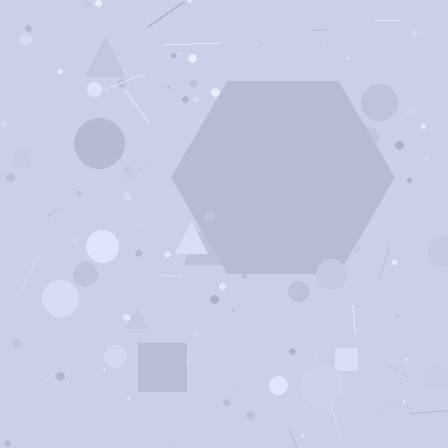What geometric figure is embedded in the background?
A hexagon is embedded in the background.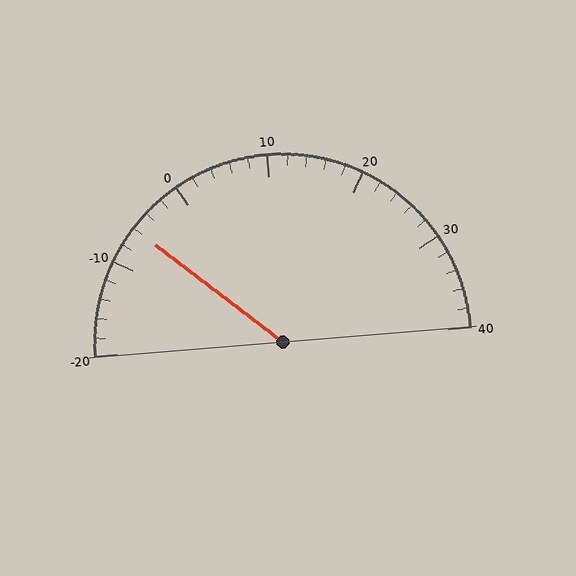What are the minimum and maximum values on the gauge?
The gauge ranges from -20 to 40.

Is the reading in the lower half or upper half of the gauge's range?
The reading is in the lower half of the range (-20 to 40).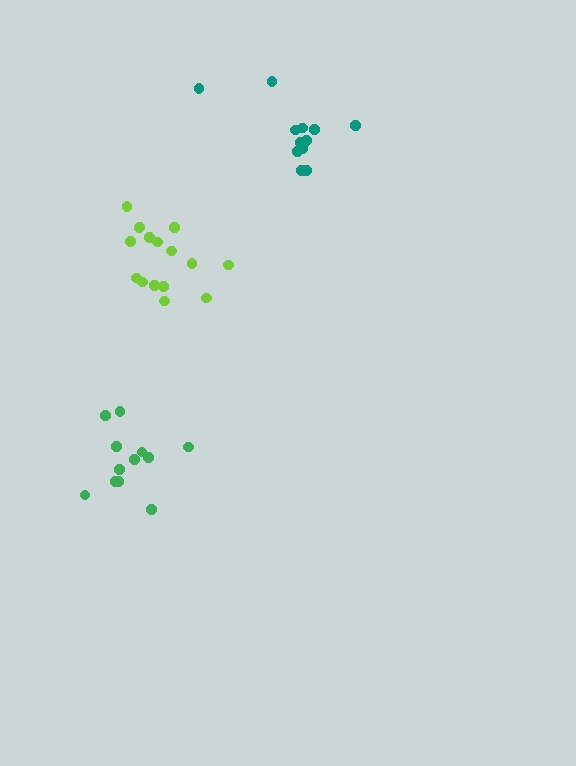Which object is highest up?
The teal cluster is topmost.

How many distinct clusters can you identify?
There are 3 distinct clusters.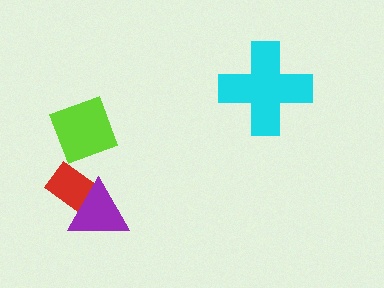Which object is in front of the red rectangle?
The purple triangle is in front of the red rectangle.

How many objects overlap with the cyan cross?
0 objects overlap with the cyan cross.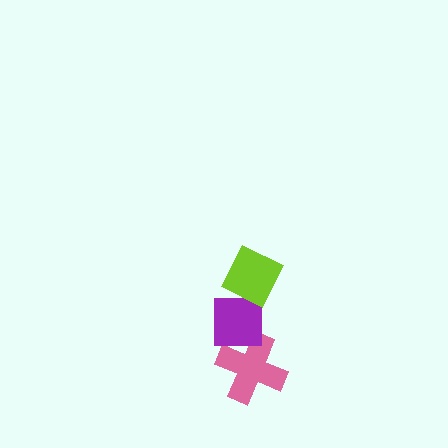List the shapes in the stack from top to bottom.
From top to bottom: the lime diamond, the purple square, the pink cross.